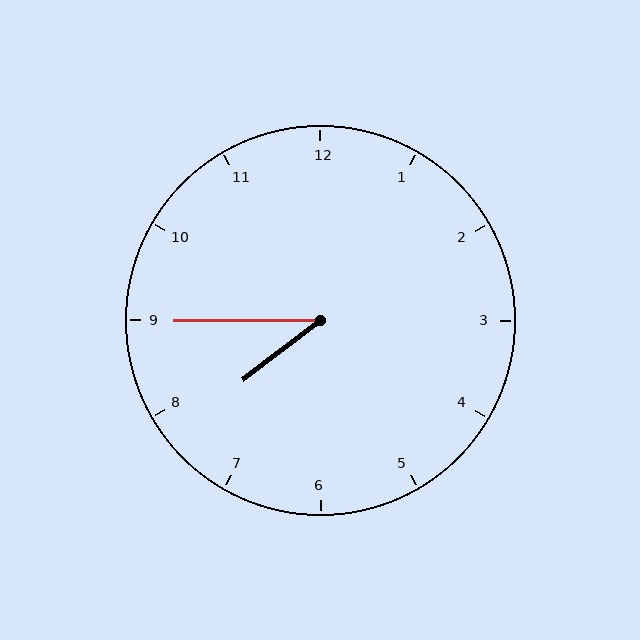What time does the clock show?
7:45.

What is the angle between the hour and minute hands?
Approximately 38 degrees.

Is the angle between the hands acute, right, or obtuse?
It is acute.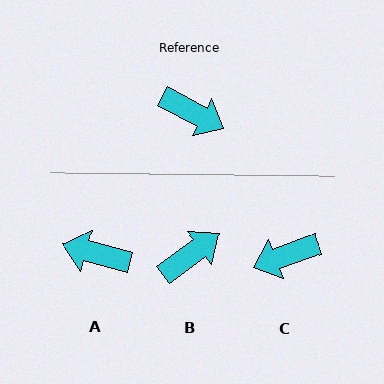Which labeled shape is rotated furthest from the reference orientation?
A, about 167 degrees away.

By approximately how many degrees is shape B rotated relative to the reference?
Approximately 65 degrees counter-clockwise.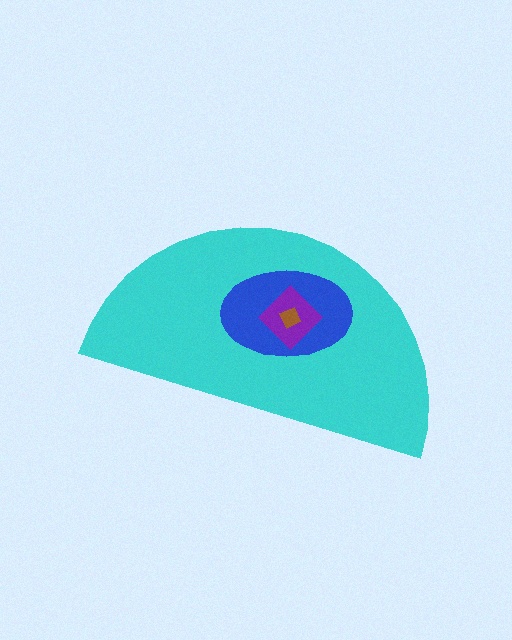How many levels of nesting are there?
4.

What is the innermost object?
The brown square.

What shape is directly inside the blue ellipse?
The purple diamond.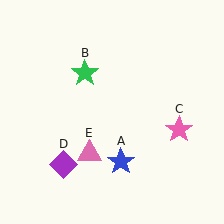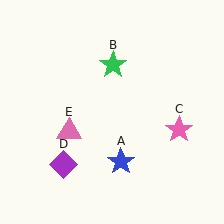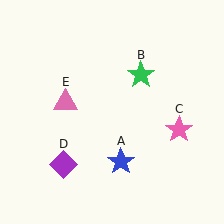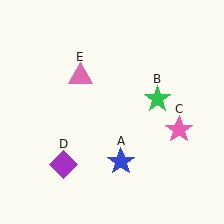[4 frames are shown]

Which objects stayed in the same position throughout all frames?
Blue star (object A) and pink star (object C) and purple diamond (object D) remained stationary.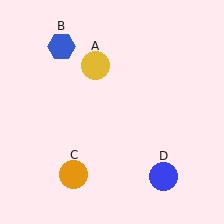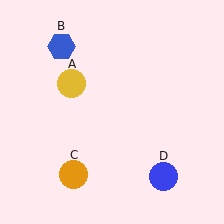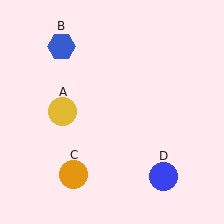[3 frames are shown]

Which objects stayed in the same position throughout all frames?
Blue hexagon (object B) and orange circle (object C) and blue circle (object D) remained stationary.